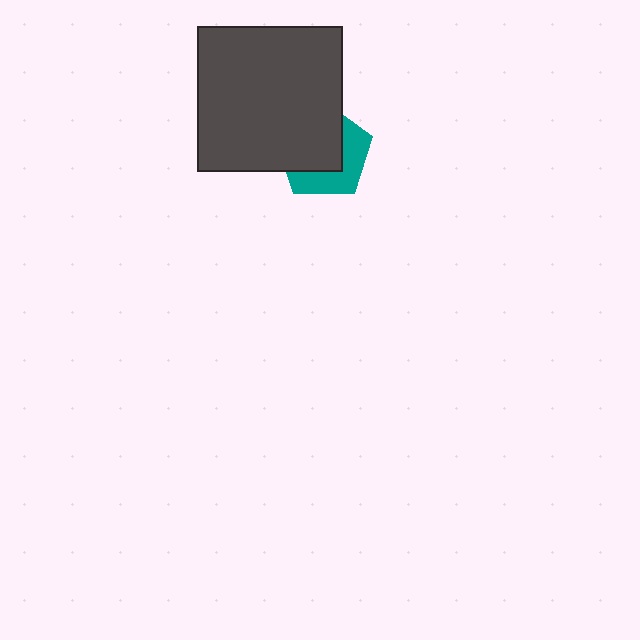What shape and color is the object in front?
The object in front is a dark gray square.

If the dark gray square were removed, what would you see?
You would see the complete teal pentagon.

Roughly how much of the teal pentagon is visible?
A small part of it is visible (roughly 42%).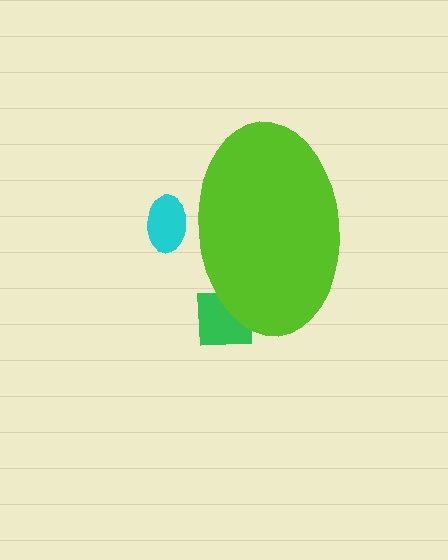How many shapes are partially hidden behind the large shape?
3 shapes are partially hidden.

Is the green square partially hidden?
Yes, the green square is partially hidden behind the lime ellipse.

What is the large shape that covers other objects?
A lime ellipse.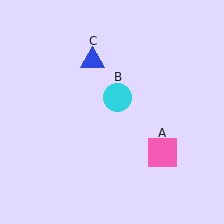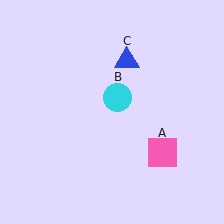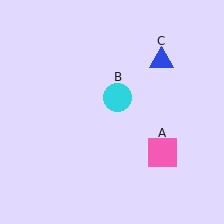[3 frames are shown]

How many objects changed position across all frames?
1 object changed position: blue triangle (object C).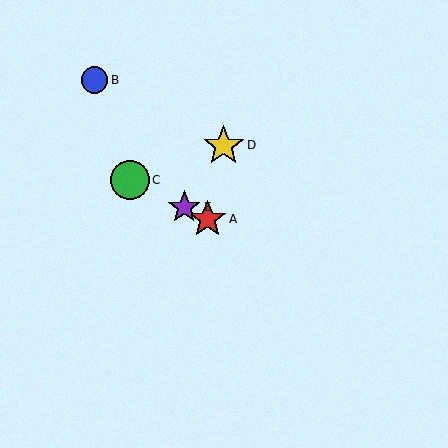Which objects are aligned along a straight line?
Objects A, C, E are aligned along a straight line.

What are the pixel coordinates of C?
Object C is at (130, 180).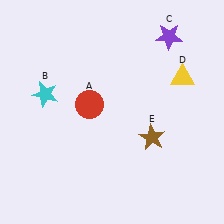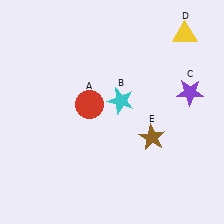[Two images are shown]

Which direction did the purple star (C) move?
The purple star (C) moved down.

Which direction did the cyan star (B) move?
The cyan star (B) moved right.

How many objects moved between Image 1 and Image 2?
3 objects moved between the two images.